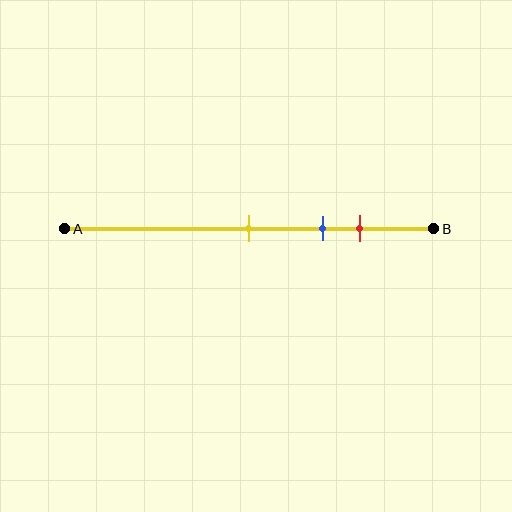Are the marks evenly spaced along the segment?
Yes, the marks are approximately evenly spaced.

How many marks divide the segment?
There are 3 marks dividing the segment.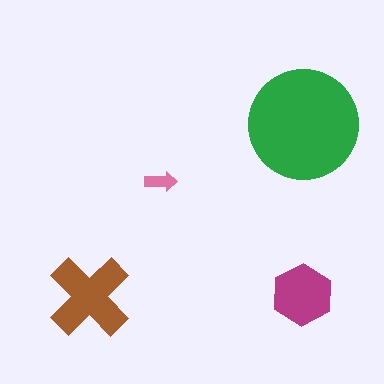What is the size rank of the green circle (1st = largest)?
1st.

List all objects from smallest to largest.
The pink arrow, the magenta hexagon, the brown cross, the green circle.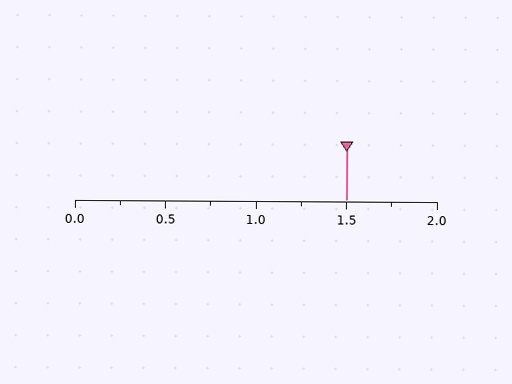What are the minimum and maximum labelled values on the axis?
The axis runs from 0.0 to 2.0.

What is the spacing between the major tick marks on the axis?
The major ticks are spaced 0.5 apart.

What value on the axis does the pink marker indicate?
The marker indicates approximately 1.5.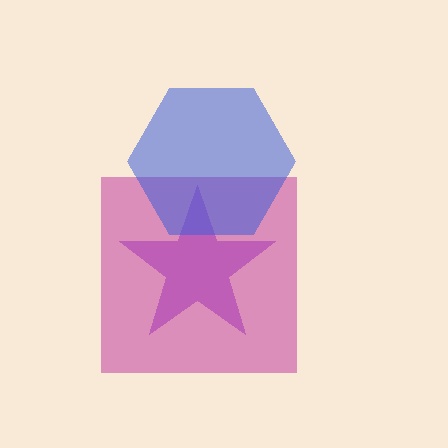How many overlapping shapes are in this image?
There are 3 overlapping shapes in the image.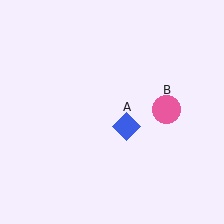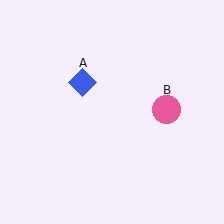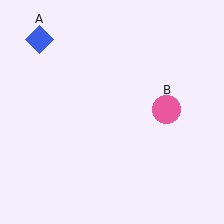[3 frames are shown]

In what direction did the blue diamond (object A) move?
The blue diamond (object A) moved up and to the left.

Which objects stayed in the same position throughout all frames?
Pink circle (object B) remained stationary.